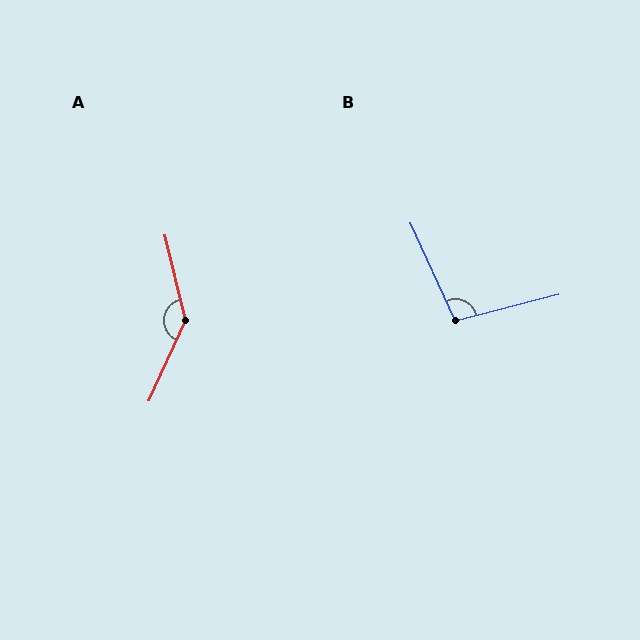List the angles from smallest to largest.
B (101°), A (142°).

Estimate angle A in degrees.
Approximately 142 degrees.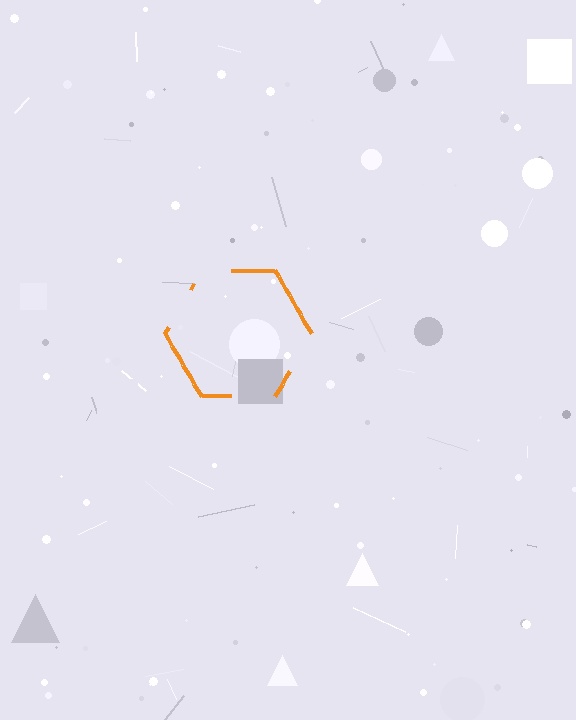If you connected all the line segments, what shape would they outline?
They would outline a hexagon.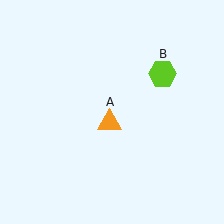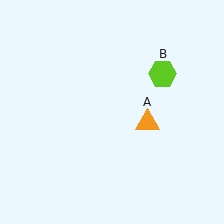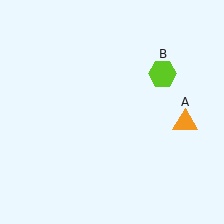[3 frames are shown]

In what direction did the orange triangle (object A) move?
The orange triangle (object A) moved right.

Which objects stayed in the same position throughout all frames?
Lime hexagon (object B) remained stationary.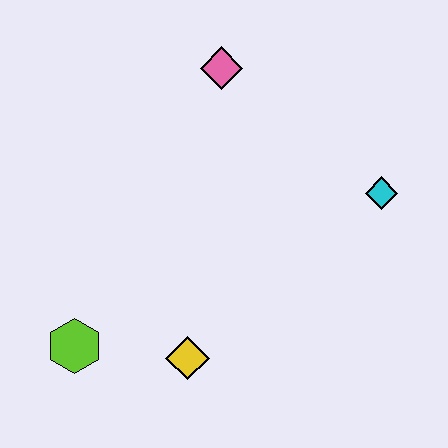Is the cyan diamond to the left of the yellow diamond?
No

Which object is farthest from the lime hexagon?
The cyan diamond is farthest from the lime hexagon.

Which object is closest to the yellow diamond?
The lime hexagon is closest to the yellow diamond.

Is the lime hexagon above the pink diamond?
No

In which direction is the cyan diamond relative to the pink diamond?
The cyan diamond is to the right of the pink diamond.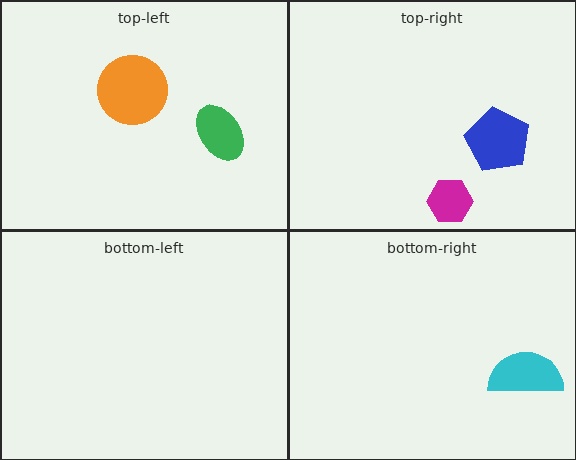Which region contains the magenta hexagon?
The top-right region.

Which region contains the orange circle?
The top-left region.